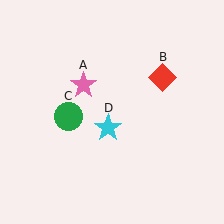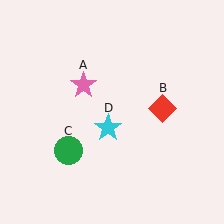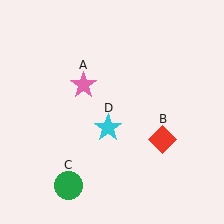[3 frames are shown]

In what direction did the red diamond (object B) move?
The red diamond (object B) moved down.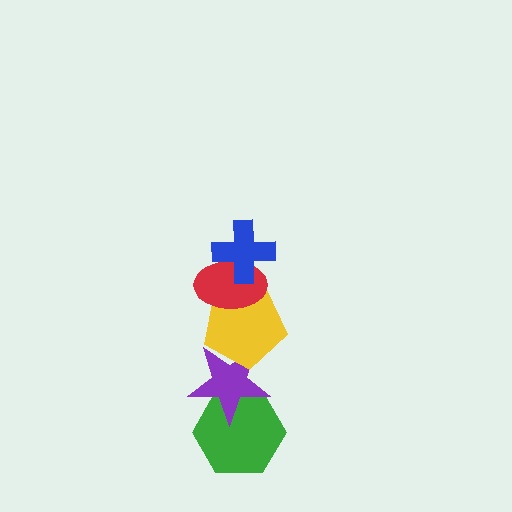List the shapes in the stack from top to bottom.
From top to bottom: the blue cross, the red ellipse, the yellow pentagon, the purple star, the green hexagon.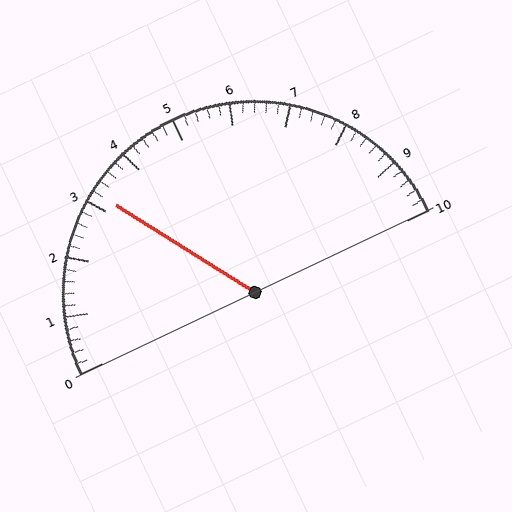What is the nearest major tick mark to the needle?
The nearest major tick mark is 3.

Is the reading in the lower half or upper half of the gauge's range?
The reading is in the lower half of the range (0 to 10).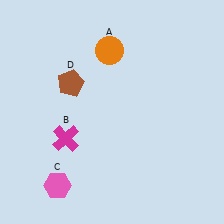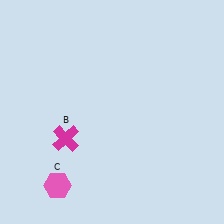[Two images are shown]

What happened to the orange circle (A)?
The orange circle (A) was removed in Image 2. It was in the top-left area of Image 1.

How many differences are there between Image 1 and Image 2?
There are 2 differences between the two images.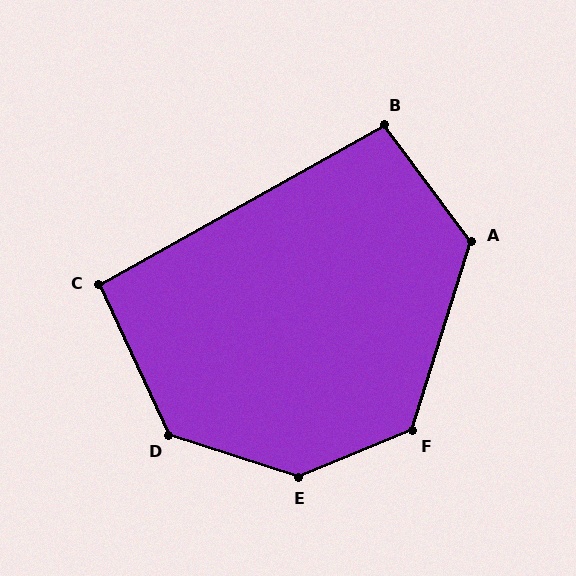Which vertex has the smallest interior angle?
C, at approximately 94 degrees.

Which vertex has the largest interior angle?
E, at approximately 140 degrees.